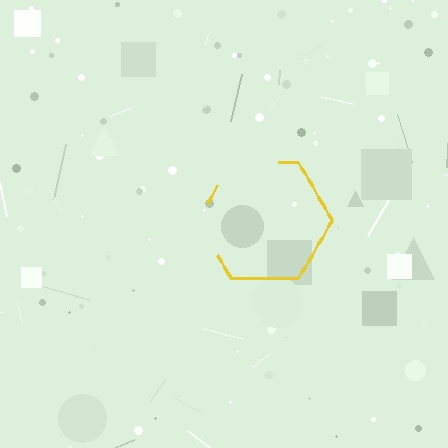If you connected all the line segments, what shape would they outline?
They would outline a hexagon.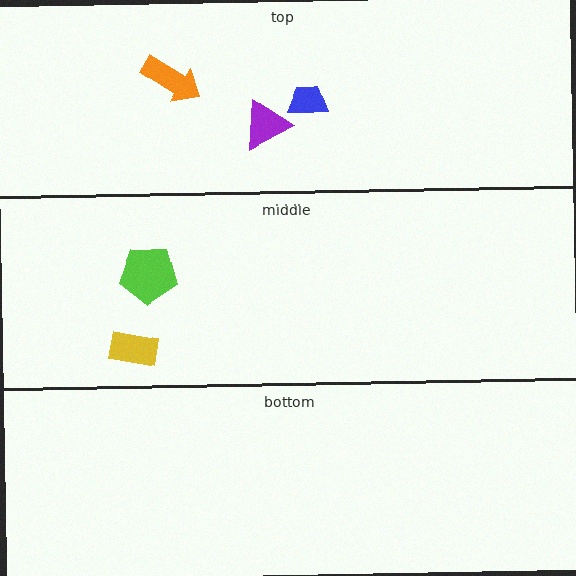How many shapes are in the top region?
3.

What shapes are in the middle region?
The yellow rectangle, the lime pentagon.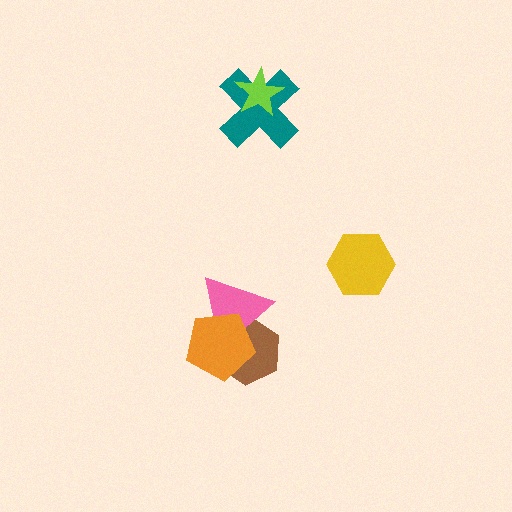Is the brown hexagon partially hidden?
Yes, it is partially covered by another shape.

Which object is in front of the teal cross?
The lime star is in front of the teal cross.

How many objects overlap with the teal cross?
1 object overlaps with the teal cross.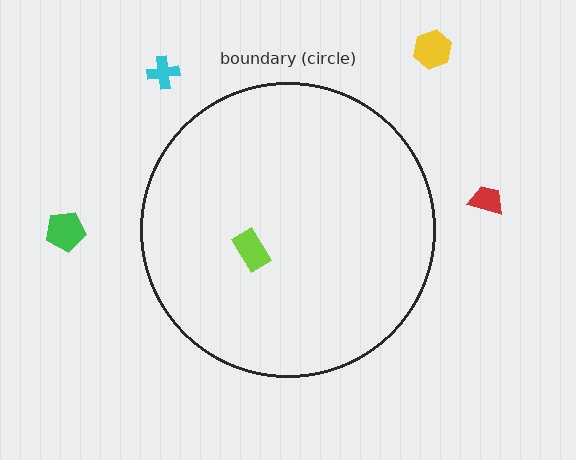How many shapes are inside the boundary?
1 inside, 4 outside.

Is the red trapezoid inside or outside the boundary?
Outside.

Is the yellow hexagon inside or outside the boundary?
Outside.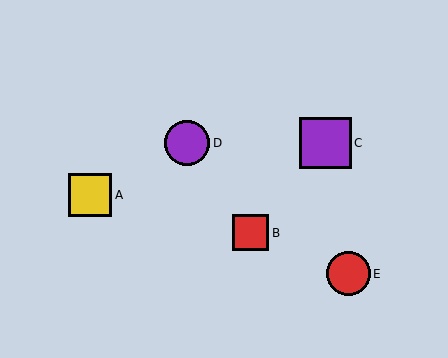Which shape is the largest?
The purple square (labeled C) is the largest.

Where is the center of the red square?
The center of the red square is at (251, 233).